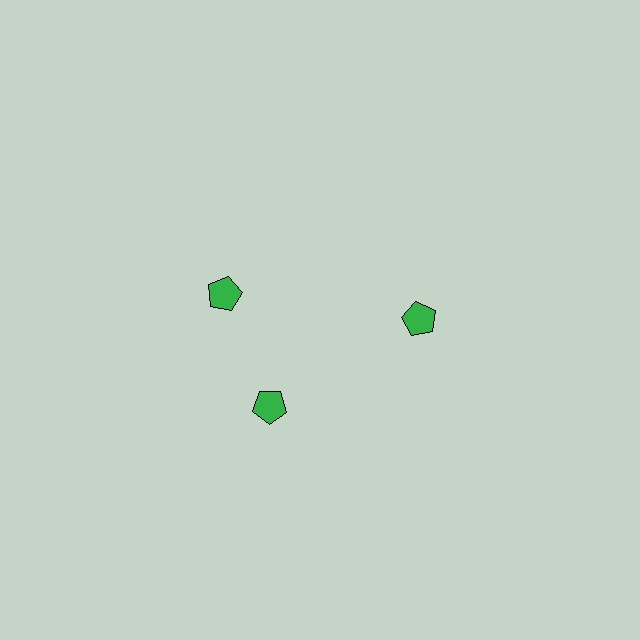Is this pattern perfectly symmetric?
No. The 3 green pentagons are arranged in a ring, but one element near the 11 o'clock position is rotated out of alignment along the ring, breaking the 3-fold rotational symmetry.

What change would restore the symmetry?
The symmetry would be restored by rotating it back into even spacing with its neighbors so that all 3 pentagons sit at equal angles and equal distance from the center.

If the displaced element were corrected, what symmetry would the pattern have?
It would have 3-fold rotational symmetry — the pattern would map onto itself every 120 degrees.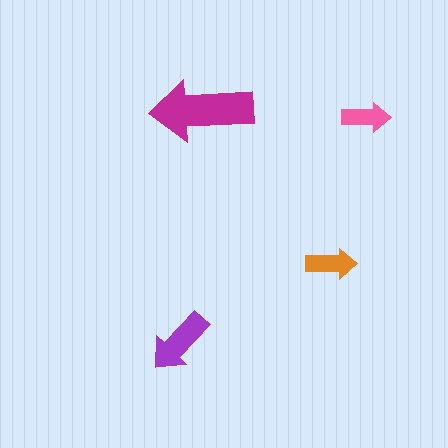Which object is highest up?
The magenta arrow is topmost.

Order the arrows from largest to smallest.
the magenta one, the purple one, the orange one, the pink one.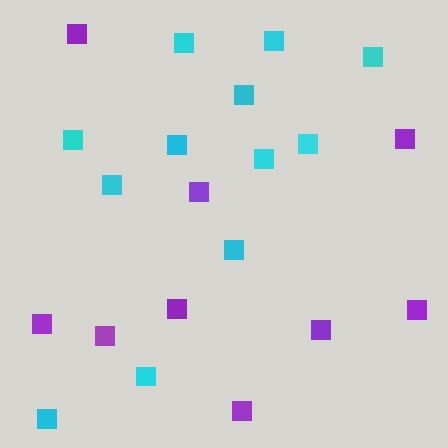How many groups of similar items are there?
There are 2 groups: one group of purple squares (9) and one group of cyan squares (12).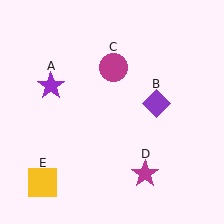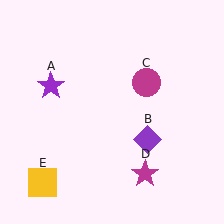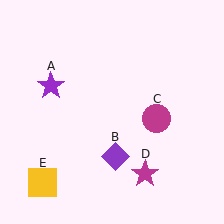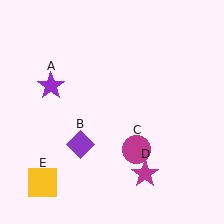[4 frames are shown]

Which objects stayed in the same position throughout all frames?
Purple star (object A) and magenta star (object D) and yellow square (object E) remained stationary.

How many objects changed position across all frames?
2 objects changed position: purple diamond (object B), magenta circle (object C).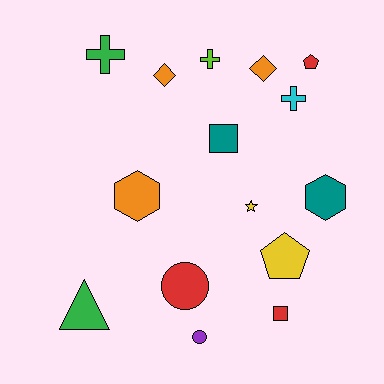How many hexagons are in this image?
There are 2 hexagons.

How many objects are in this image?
There are 15 objects.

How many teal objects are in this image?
There are 2 teal objects.